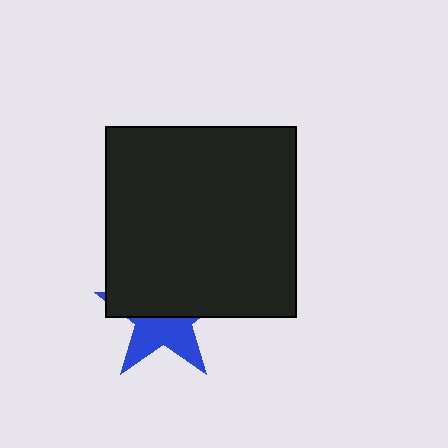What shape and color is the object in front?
The object in front is a black square.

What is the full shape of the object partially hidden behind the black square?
The partially hidden object is a blue star.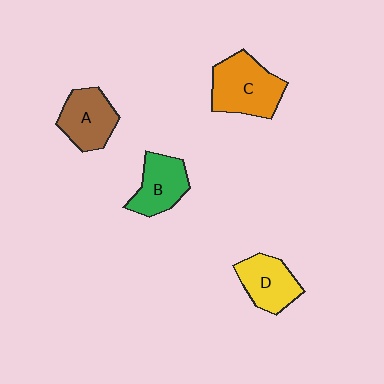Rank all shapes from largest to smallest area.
From largest to smallest: C (orange), A (brown), D (yellow), B (green).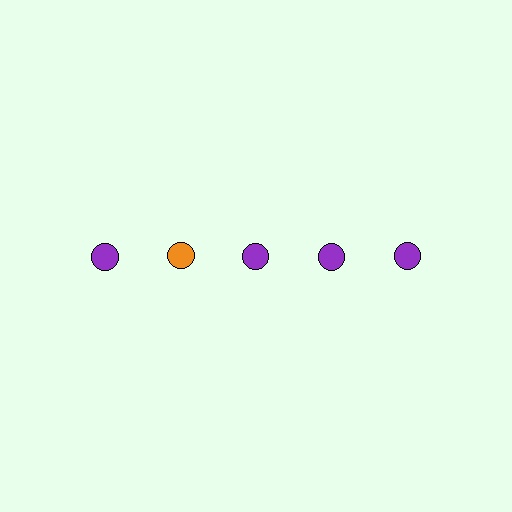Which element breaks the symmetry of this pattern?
The orange circle in the top row, second from left column breaks the symmetry. All other shapes are purple circles.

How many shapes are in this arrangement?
There are 5 shapes arranged in a grid pattern.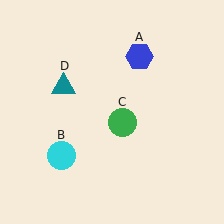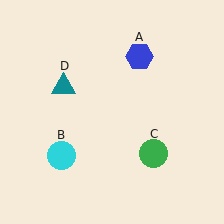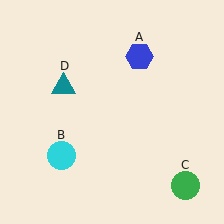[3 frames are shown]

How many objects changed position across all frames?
1 object changed position: green circle (object C).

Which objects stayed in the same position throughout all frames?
Blue hexagon (object A) and cyan circle (object B) and teal triangle (object D) remained stationary.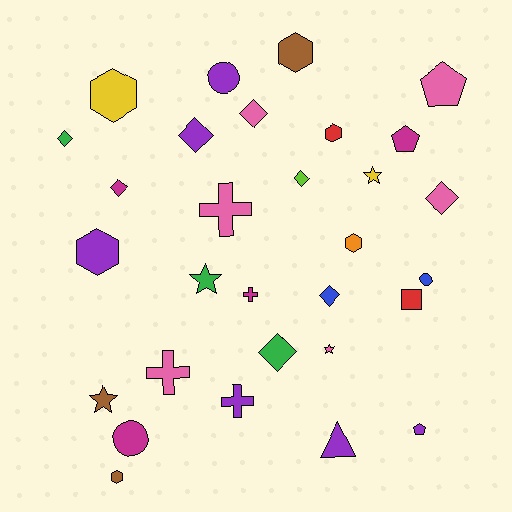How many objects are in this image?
There are 30 objects.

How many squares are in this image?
There is 1 square.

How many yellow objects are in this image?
There are 2 yellow objects.